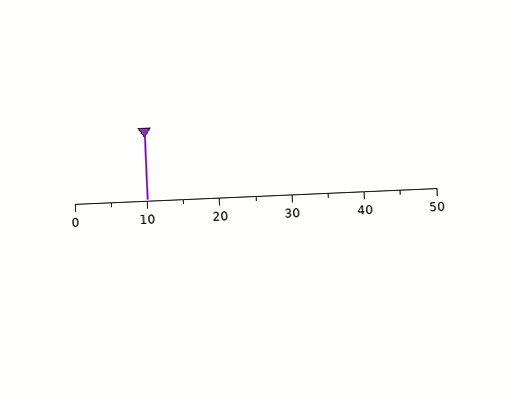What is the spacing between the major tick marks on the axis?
The major ticks are spaced 10 apart.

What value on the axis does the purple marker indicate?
The marker indicates approximately 10.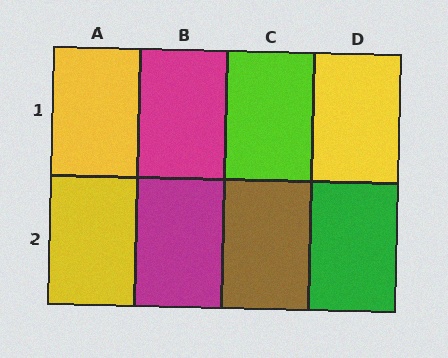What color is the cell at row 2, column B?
Magenta.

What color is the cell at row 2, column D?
Green.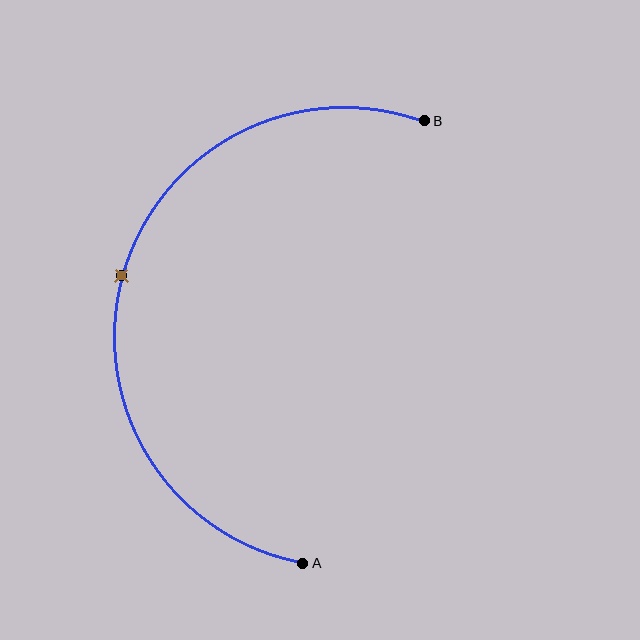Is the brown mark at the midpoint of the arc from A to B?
Yes. The brown mark lies on the arc at equal arc-length from both A and B — it is the arc midpoint.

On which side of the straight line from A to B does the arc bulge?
The arc bulges to the left of the straight line connecting A and B.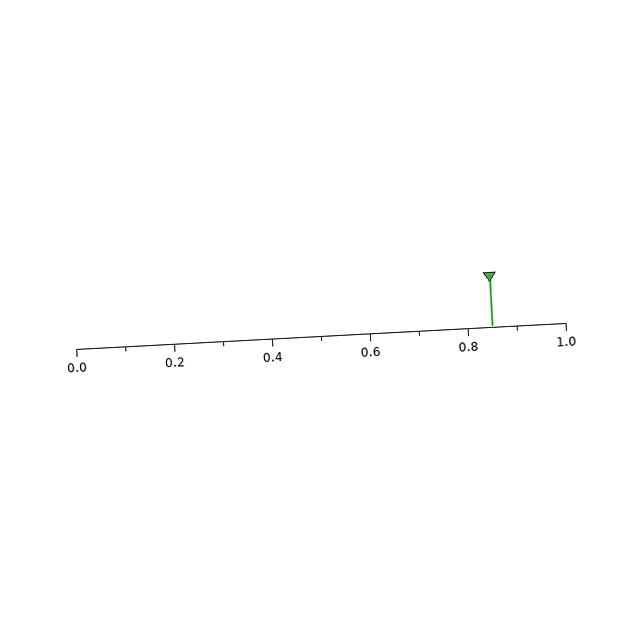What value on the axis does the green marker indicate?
The marker indicates approximately 0.85.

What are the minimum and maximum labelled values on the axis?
The axis runs from 0.0 to 1.0.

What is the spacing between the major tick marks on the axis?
The major ticks are spaced 0.2 apart.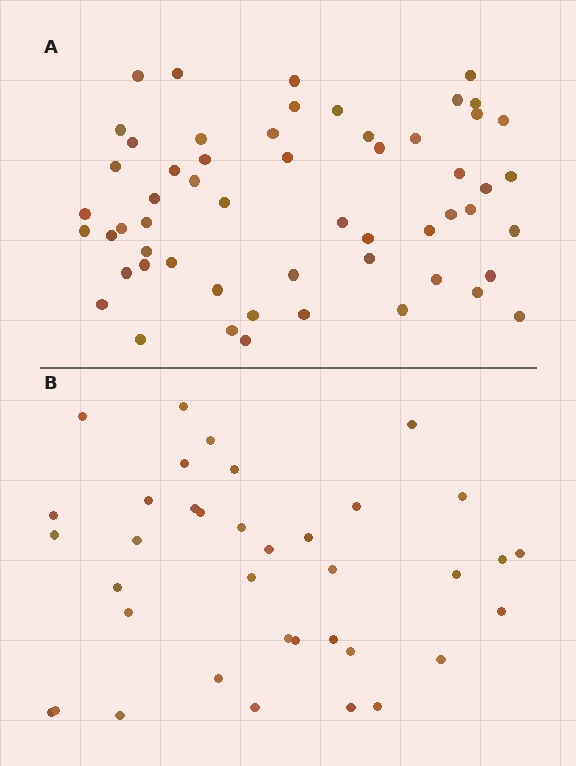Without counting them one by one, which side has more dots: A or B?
Region A (the top region) has more dots.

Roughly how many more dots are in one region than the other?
Region A has approximately 20 more dots than region B.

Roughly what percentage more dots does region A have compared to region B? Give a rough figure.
About 50% more.